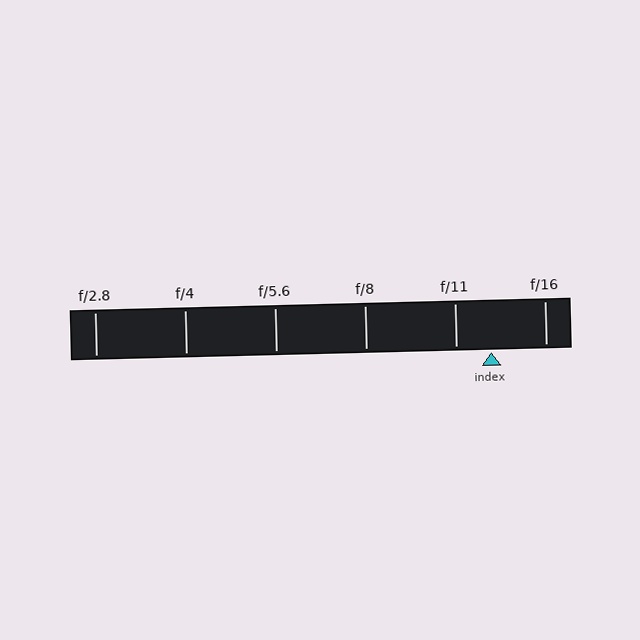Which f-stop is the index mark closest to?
The index mark is closest to f/11.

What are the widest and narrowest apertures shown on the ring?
The widest aperture shown is f/2.8 and the narrowest is f/16.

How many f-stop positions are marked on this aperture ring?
There are 6 f-stop positions marked.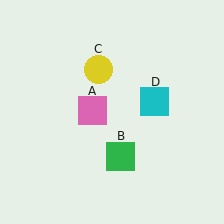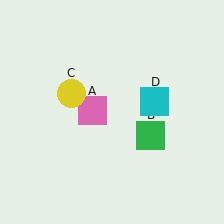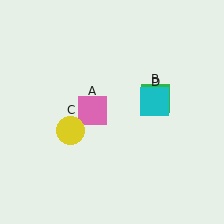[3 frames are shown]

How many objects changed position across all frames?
2 objects changed position: green square (object B), yellow circle (object C).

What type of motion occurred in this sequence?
The green square (object B), yellow circle (object C) rotated counterclockwise around the center of the scene.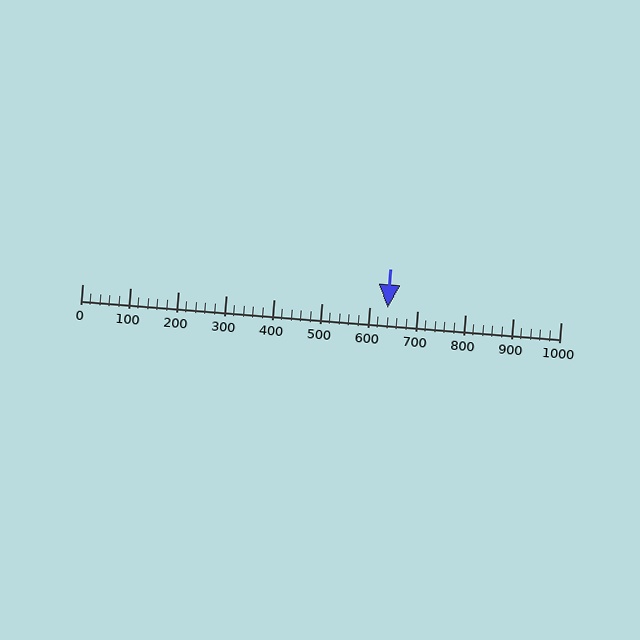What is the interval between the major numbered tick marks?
The major tick marks are spaced 100 units apart.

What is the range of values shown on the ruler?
The ruler shows values from 0 to 1000.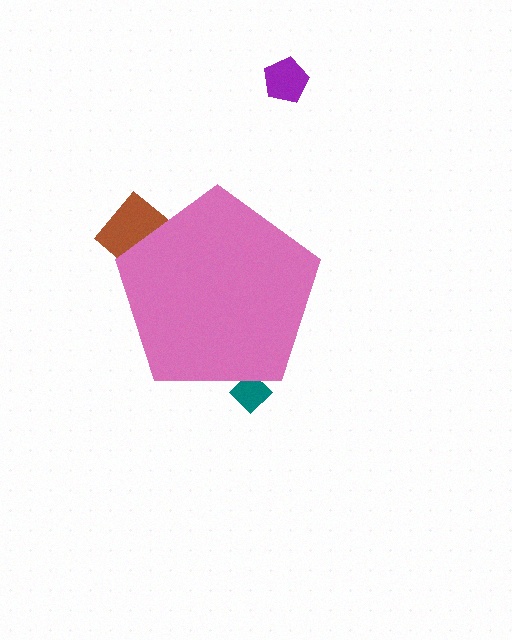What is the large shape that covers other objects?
A pink pentagon.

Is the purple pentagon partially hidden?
No, the purple pentagon is fully visible.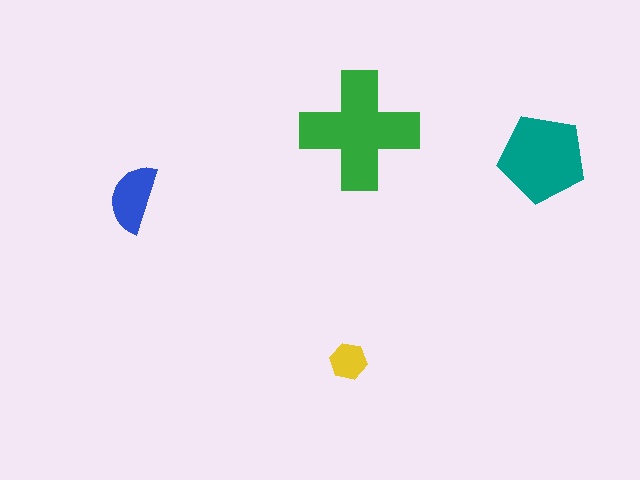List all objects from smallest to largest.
The yellow hexagon, the blue semicircle, the teal pentagon, the green cross.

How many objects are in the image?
There are 4 objects in the image.